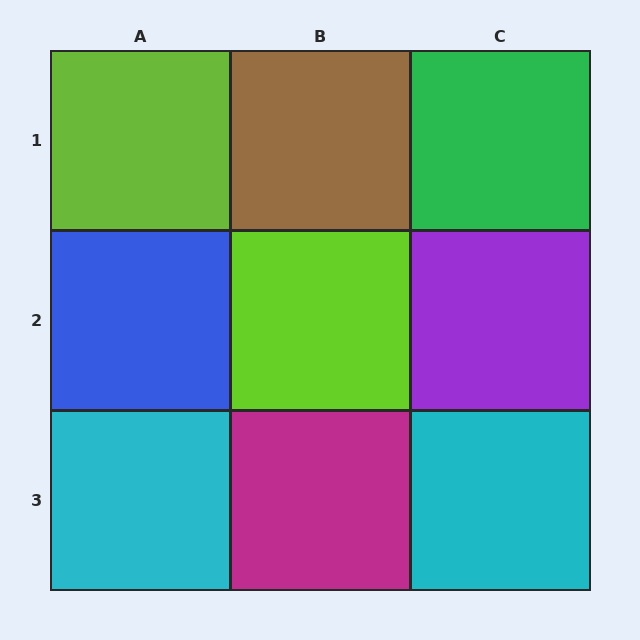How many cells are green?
1 cell is green.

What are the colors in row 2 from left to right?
Blue, lime, purple.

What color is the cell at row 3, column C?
Cyan.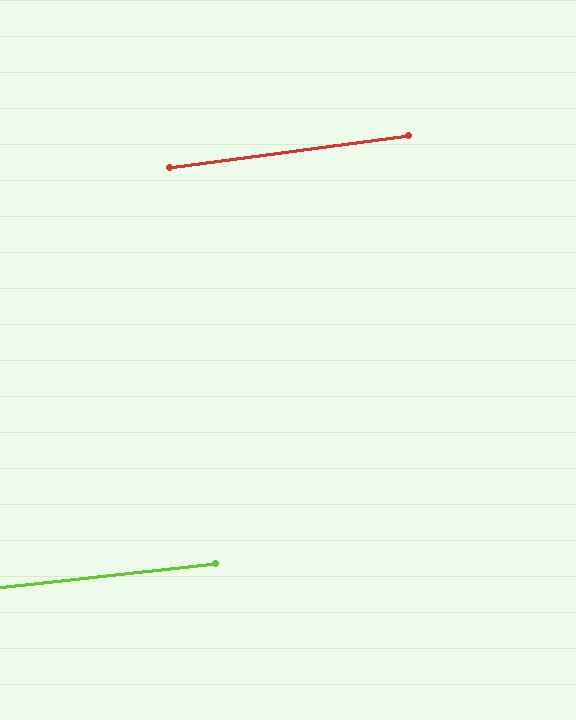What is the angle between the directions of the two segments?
Approximately 1 degree.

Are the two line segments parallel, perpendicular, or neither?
Parallel — their directions differ by only 1.4°.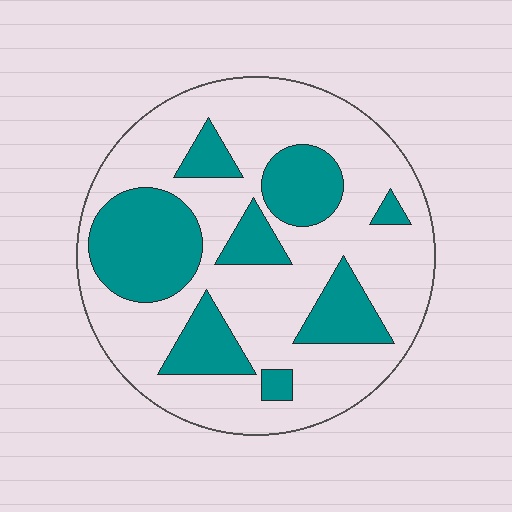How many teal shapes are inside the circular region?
8.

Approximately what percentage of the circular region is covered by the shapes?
Approximately 30%.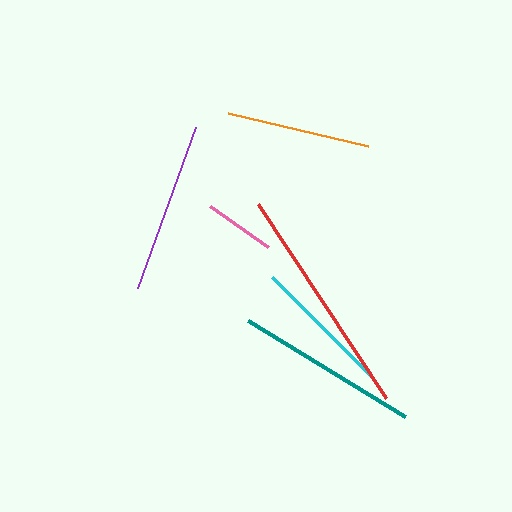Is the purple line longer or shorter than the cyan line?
The purple line is longer than the cyan line.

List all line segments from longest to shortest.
From longest to shortest: red, teal, purple, orange, cyan, pink.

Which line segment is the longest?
The red line is the longest at approximately 233 pixels.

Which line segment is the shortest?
The pink line is the shortest at approximately 71 pixels.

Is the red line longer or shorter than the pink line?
The red line is longer than the pink line.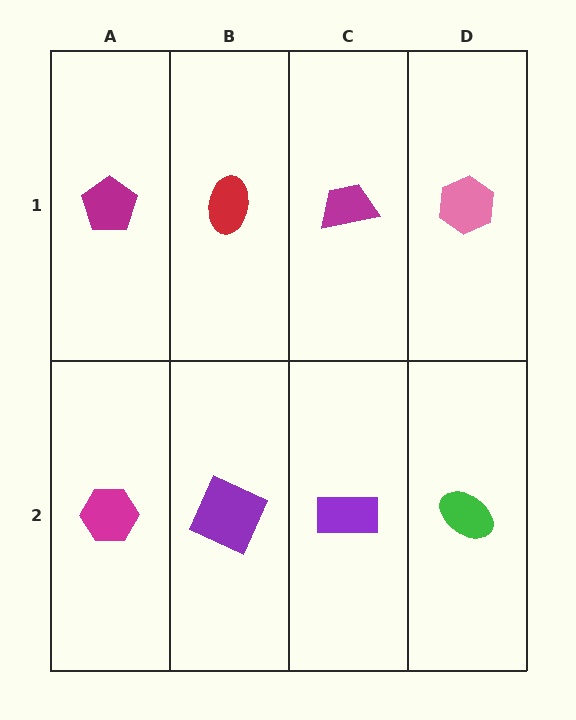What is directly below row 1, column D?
A green ellipse.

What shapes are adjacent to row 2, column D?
A pink hexagon (row 1, column D), a purple rectangle (row 2, column C).